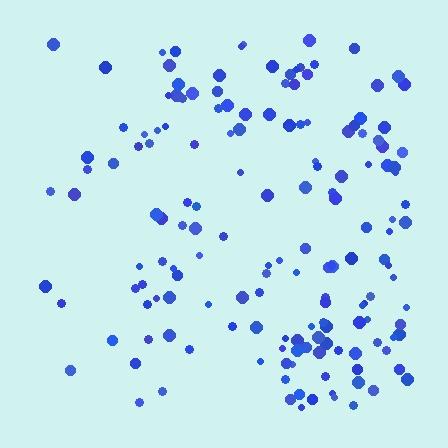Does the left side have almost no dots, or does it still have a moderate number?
Still a moderate number, just noticeably fewer than the right.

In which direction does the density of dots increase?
From left to right, with the right side densest.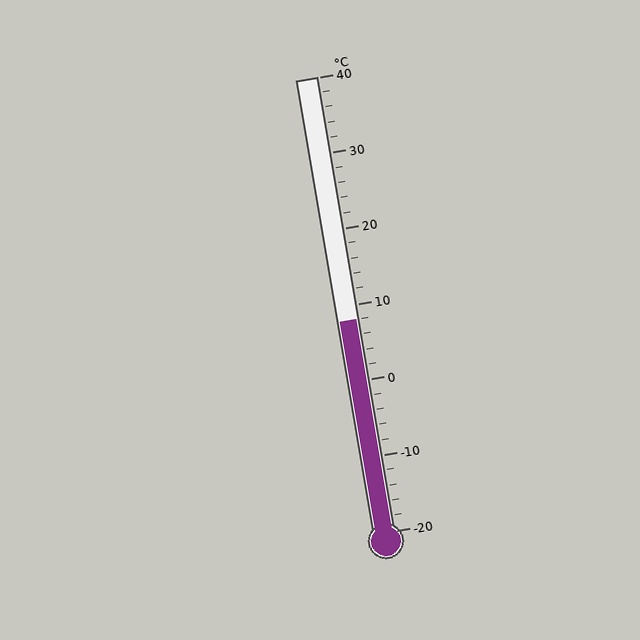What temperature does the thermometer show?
The thermometer shows approximately 8°C.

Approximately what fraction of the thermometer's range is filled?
The thermometer is filled to approximately 45% of its range.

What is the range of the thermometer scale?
The thermometer scale ranges from -20°C to 40°C.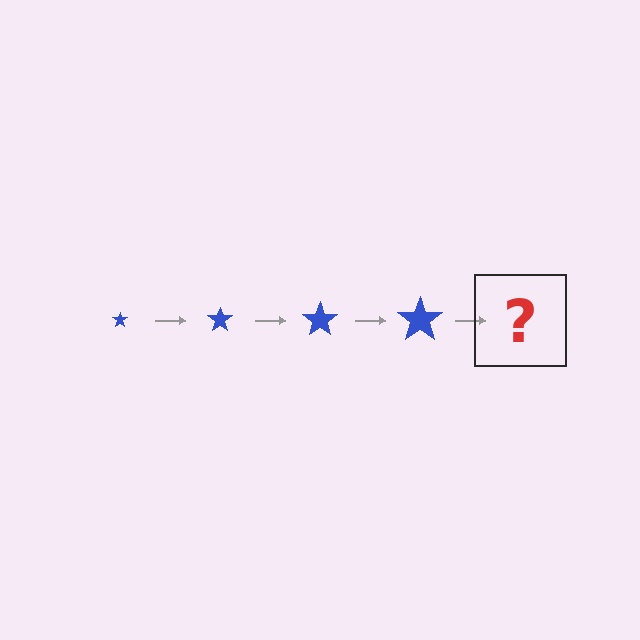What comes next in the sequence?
The next element should be a blue star, larger than the previous one.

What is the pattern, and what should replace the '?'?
The pattern is that the star gets progressively larger each step. The '?' should be a blue star, larger than the previous one.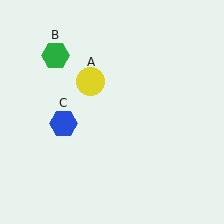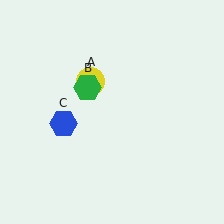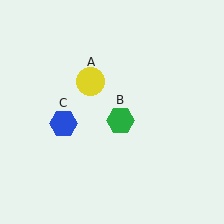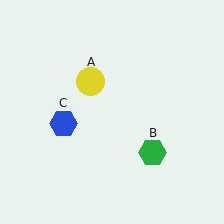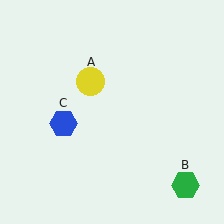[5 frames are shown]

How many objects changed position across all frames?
1 object changed position: green hexagon (object B).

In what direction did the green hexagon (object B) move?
The green hexagon (object B) moved down and to the right.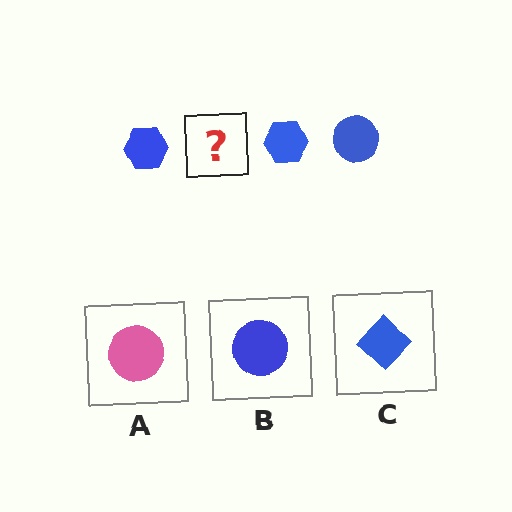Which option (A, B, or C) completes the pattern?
B.